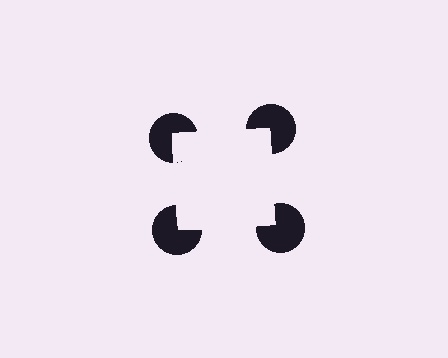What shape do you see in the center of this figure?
An illusory square — its edges are inferred from the aligned wedge cuts in the pac-man discs, not physically drawn.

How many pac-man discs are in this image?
There are 4 — one at each vertex of the illusory square.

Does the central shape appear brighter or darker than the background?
It typically appears slightly brighter than the background, even though no actual brightness change is drawn.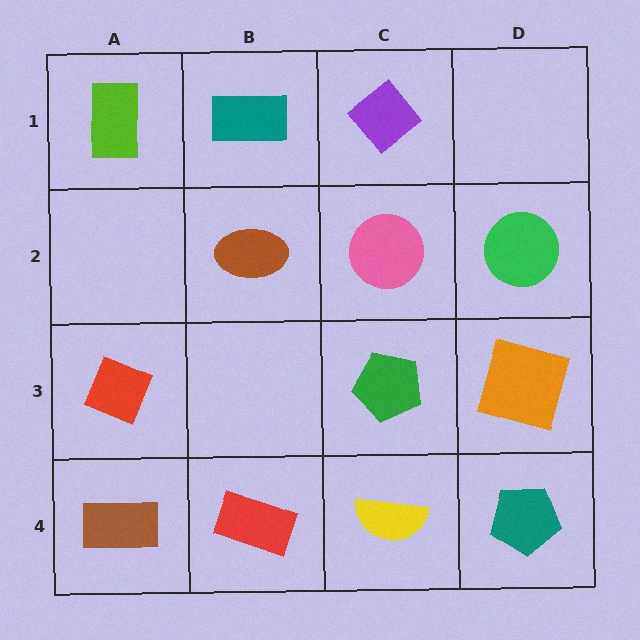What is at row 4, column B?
A red rectangle.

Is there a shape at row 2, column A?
No, that cell is empty.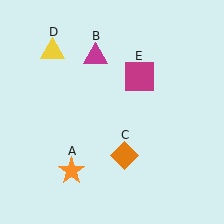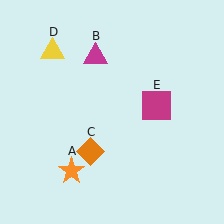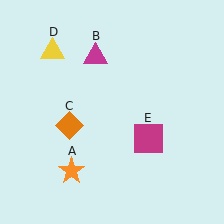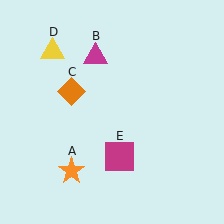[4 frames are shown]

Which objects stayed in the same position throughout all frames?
Orange star (object A) and magenta triangle (object B) and yellow triangle (object D) remained stationary.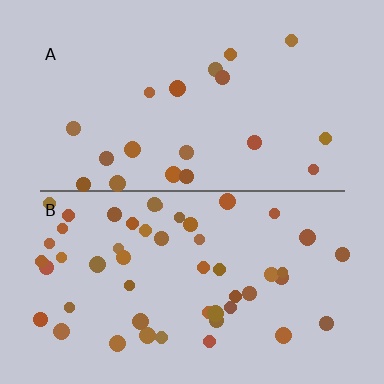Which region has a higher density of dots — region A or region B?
B (the bottom).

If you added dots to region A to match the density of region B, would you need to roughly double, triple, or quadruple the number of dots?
Approximately triple.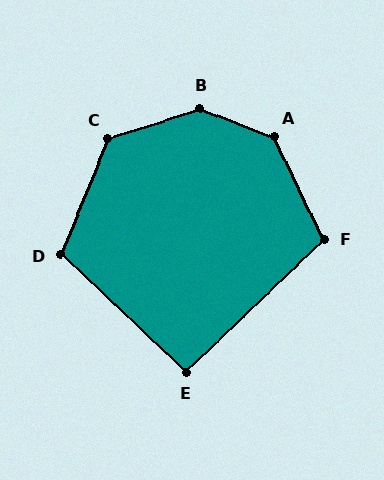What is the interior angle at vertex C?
Approximately 130 degrees (obtuse).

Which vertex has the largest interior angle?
B, at approximately 141 degrees.